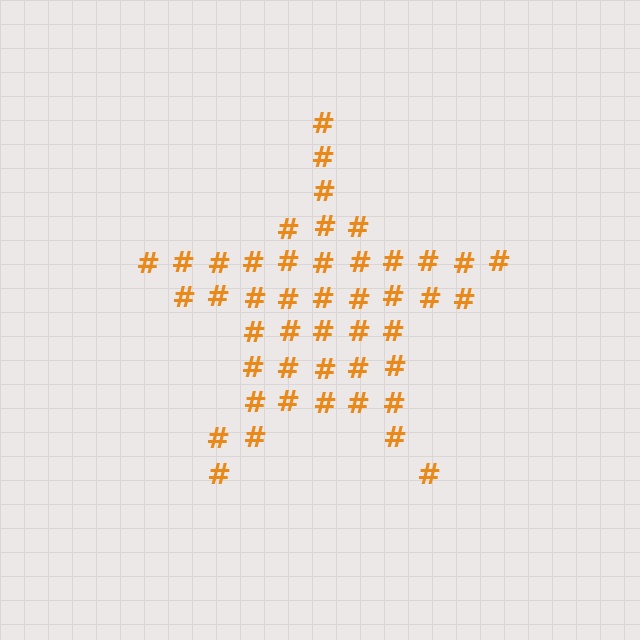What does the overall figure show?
The overall figure shows a star.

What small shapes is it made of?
It is made of small hash symbols.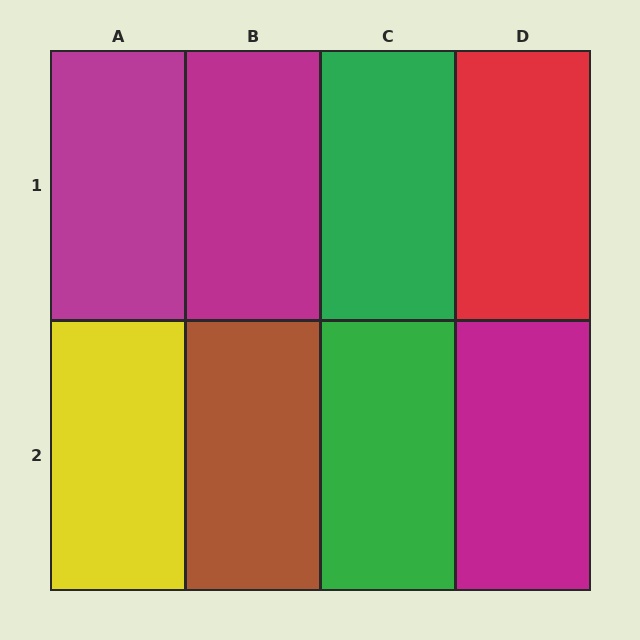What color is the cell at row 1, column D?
Red.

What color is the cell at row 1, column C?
Green.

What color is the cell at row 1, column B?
Magenta.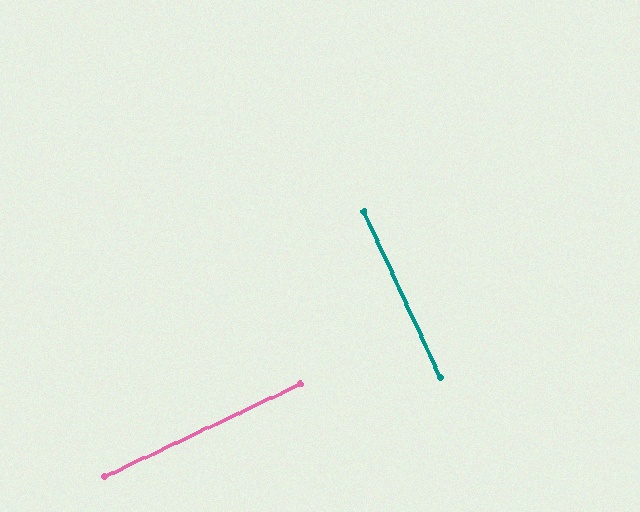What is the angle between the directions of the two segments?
Approximately 90 degrees.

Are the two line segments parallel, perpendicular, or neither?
Perpendicular — they meet at approximately 90°.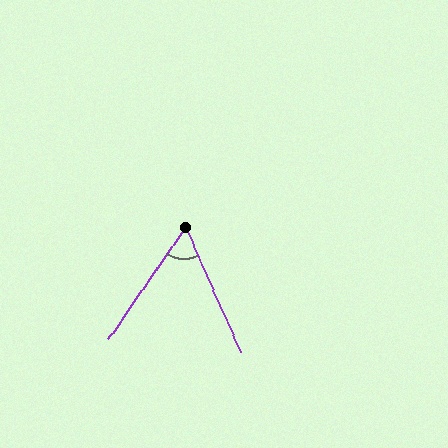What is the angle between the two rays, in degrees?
Approximately 58 degrees.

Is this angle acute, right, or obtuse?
It is acute.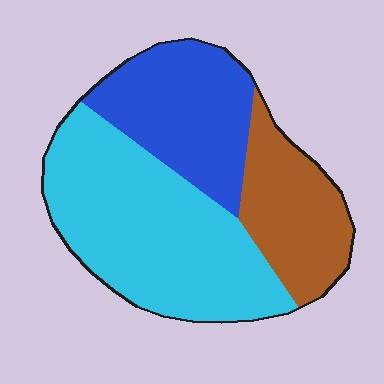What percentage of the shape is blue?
Blue takes up about one quarter (1/4) of the shape.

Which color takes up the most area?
Cyan, at roughly 50%.